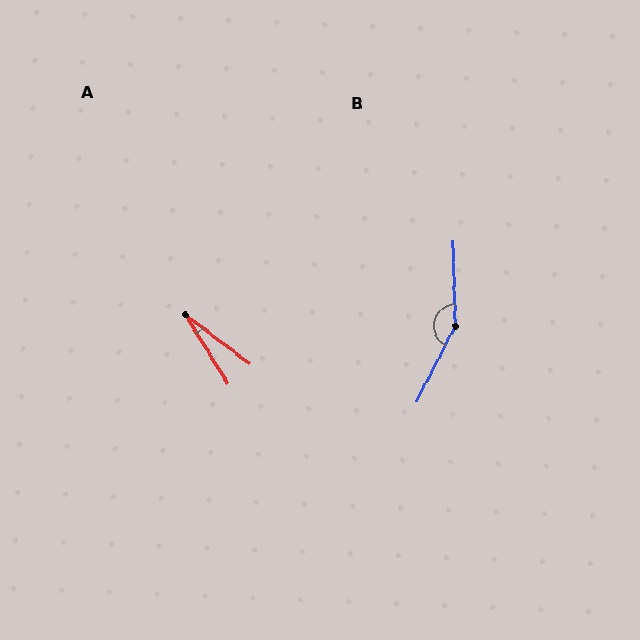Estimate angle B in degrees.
Approximately 152 degrees.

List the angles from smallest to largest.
A (21°), B (152°).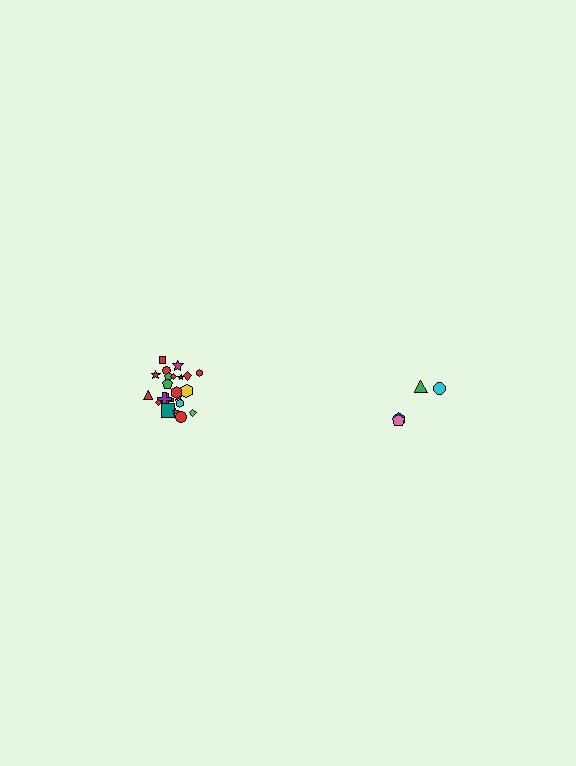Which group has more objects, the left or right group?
The left group.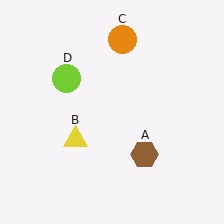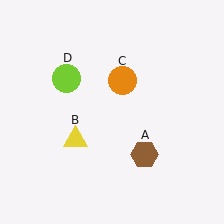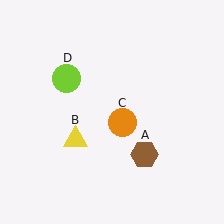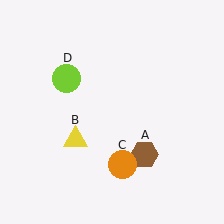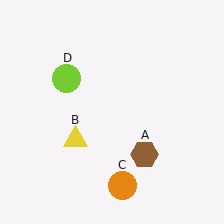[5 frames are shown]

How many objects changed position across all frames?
1 object changed position: orange circle (object C).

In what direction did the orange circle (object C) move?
The orange circle (object C) moved down.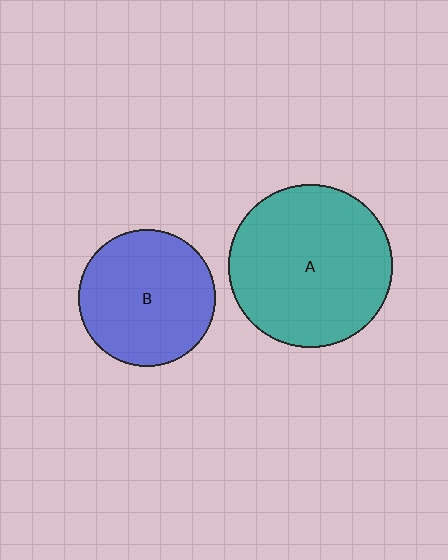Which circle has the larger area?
Circle A (teal).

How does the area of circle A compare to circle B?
Approximately 1.4 times.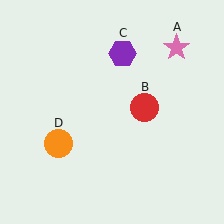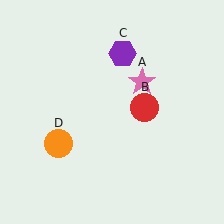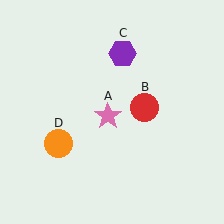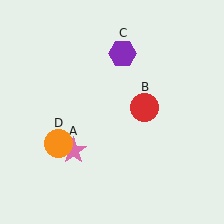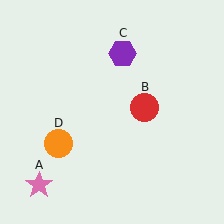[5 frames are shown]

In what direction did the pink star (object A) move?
The pink star (object A) moved down and to the left.